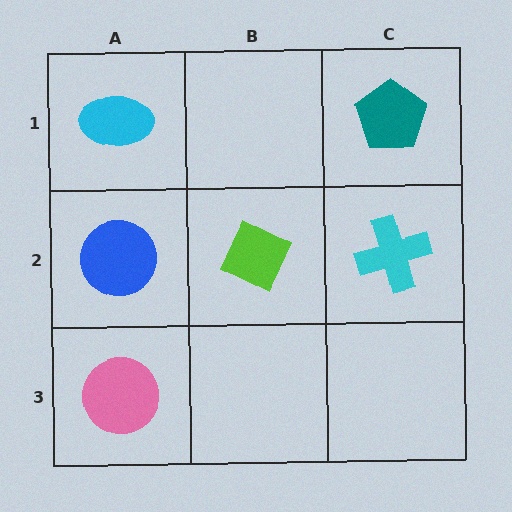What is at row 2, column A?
A blue circle.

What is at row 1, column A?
A cyan ellipse.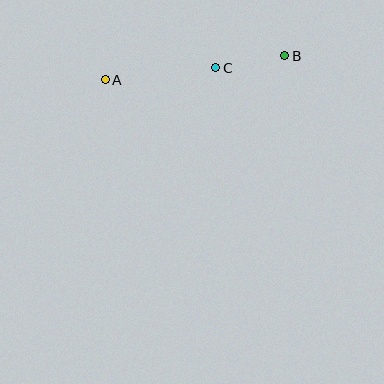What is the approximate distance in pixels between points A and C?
The distance between A and C is approximately 111 pixels.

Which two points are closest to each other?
Points B and C are closest to each other.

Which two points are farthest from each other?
Points A and B are farthest from each other.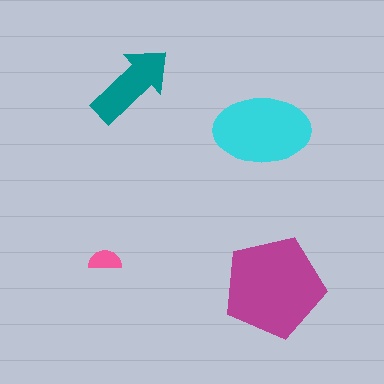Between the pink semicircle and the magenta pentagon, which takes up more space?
The magenta pentagon.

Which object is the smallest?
The pink semicircle.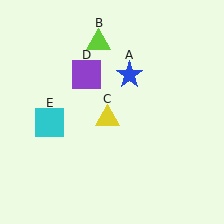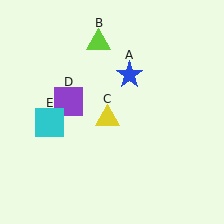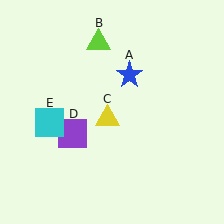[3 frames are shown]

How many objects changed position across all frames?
1 object changed position: purple square (object D).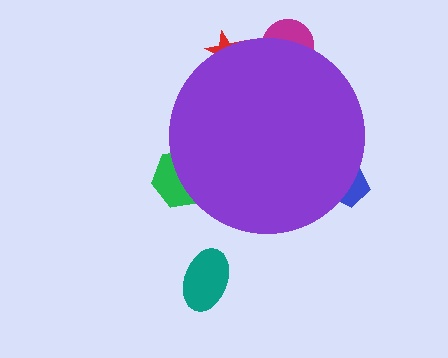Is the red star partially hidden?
Yes, the red star is partially hidden behind the purple circle.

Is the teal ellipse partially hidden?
No, the teal ellipse is fully visible.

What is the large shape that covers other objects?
A purple circle.